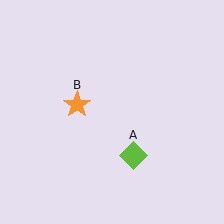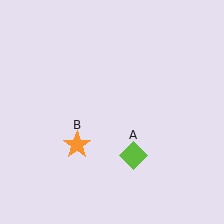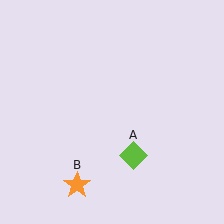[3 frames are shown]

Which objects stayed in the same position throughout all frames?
Lime diamond (object A) remained stationary.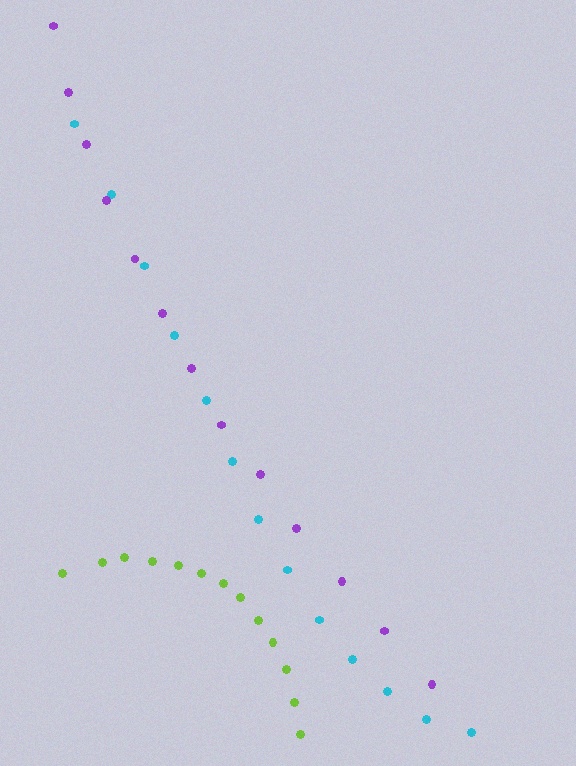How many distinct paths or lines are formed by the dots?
There are 3 distinct paths.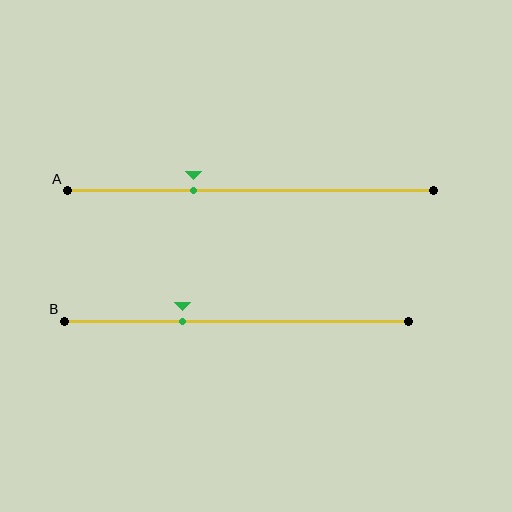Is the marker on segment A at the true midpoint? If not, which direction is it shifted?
No, the marker on segment A is shifted to the left by about 16% of the segment length.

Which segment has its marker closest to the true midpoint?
Segment A has its marker closest to the true midpoint.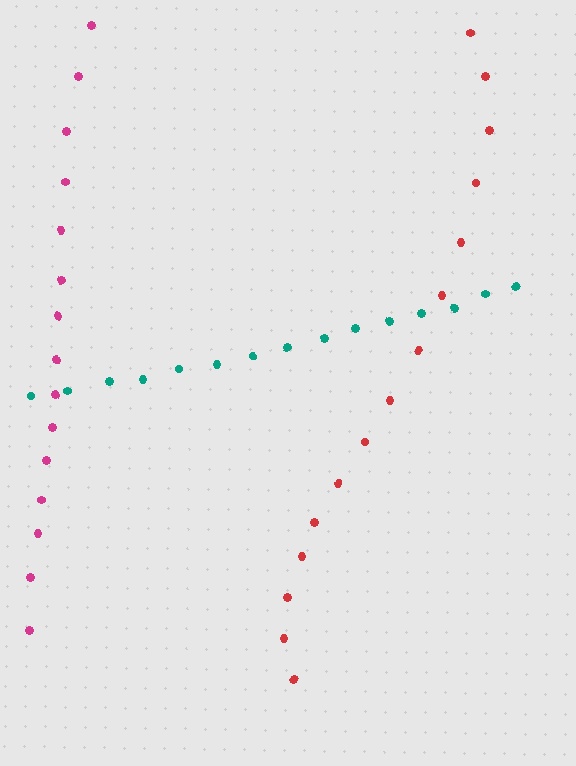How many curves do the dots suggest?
There are 3 distinct paths.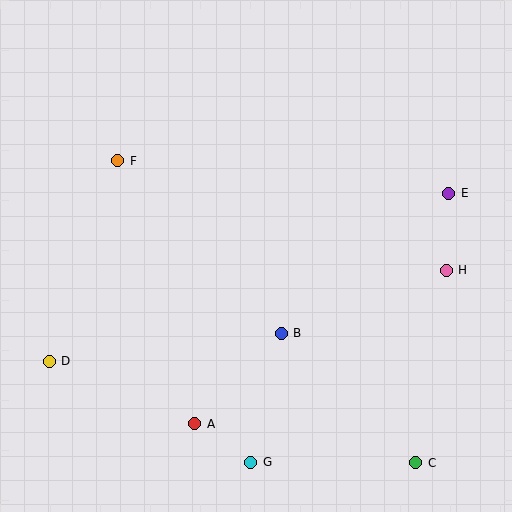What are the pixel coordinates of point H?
Point H is at (446, 270).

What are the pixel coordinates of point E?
Point E is at (449, 193).